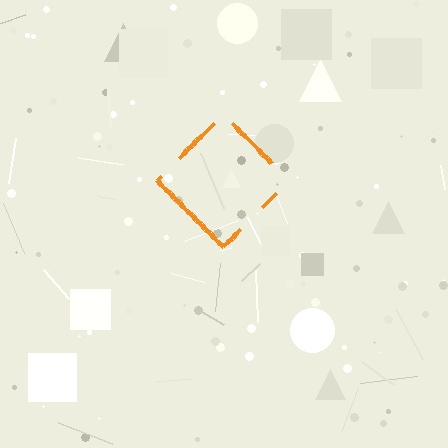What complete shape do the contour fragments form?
The contour fragments form a diamond.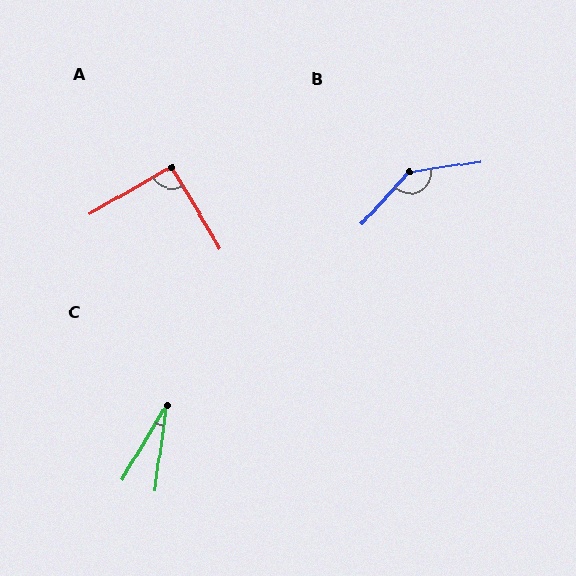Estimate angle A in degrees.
Approximately 91 degrees.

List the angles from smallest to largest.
C (23°), A (91°), B (141°).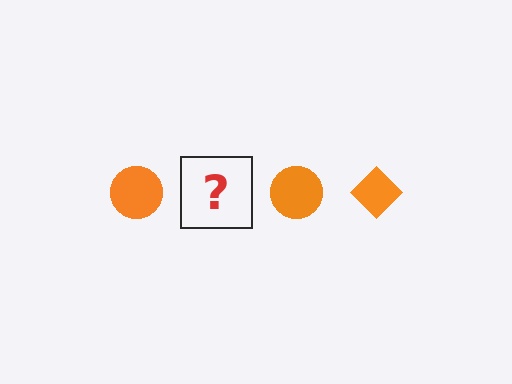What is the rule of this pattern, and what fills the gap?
The rule is that the pattern cycles through circle, diamond shapes in orange. The gap should be filled with an orange diamond.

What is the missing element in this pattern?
The missing element is an orange diamond.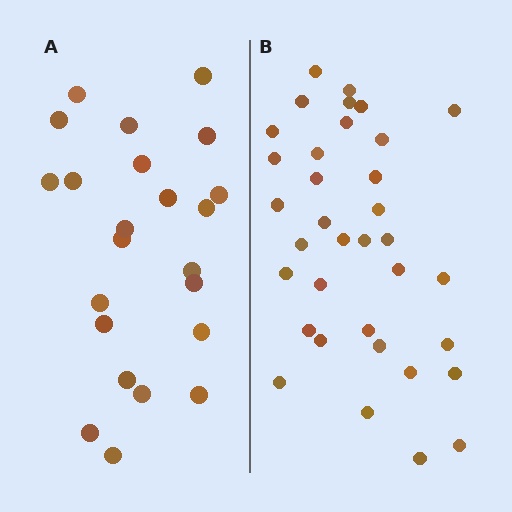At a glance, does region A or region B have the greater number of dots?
Region B (the right region) has more dots.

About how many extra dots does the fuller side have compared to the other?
Region B has roughly 12 or so more dots than region A.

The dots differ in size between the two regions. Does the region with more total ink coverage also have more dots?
No. Region A has more total ink coverage because its dots are larger, but region B actually contains more individual dots. Total area can be misleading — the number of items is what matters here.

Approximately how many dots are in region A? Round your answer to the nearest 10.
About 20 dots. (The exact count is 23, which rounds to 20.)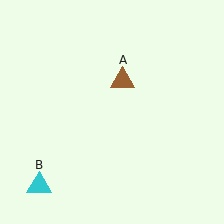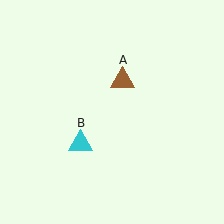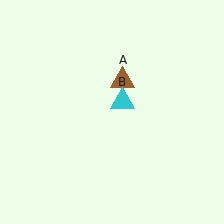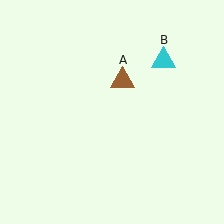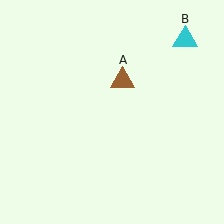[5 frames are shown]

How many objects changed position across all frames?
1 object changed position: cyan triangle (object B).